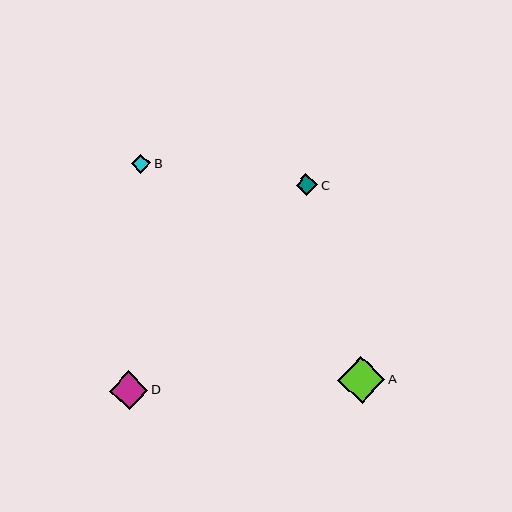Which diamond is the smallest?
Diamond B is the smallest with a size of approximately 19 pixels.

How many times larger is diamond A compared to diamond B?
Diamond A is approximately 2.4 times the size of diamond B.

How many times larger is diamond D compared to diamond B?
Diamond D is approximately 2.0 times the size of diamond B.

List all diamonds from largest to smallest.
From largest to smallest: A, D, C, B.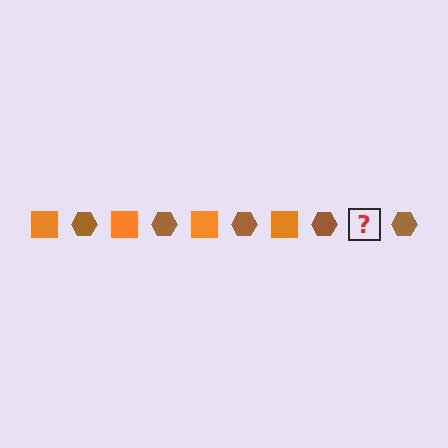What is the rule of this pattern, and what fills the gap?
The rule is that the pattern alternates between orange square and brown hexagon. The gap should be filled with an orange square.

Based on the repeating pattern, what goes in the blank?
The blank should be an orange square.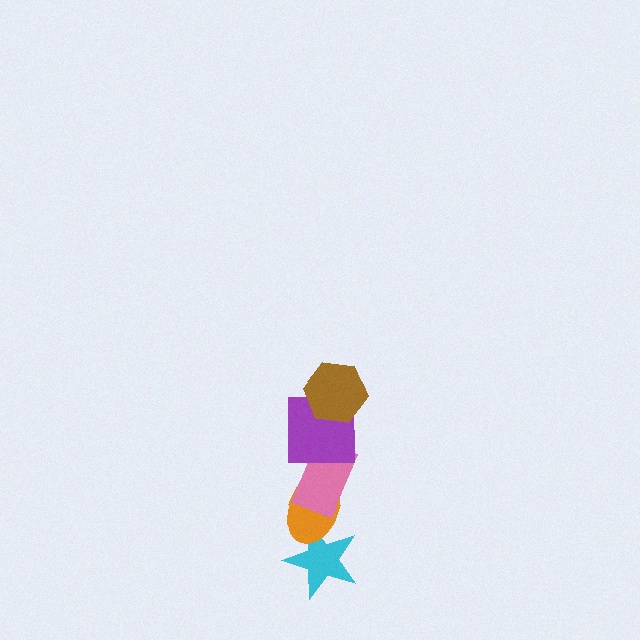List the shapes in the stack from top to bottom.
From top to bottom: the brown hexagon, the purple square, the pink rectangle, the orange ellipse, the cyan star.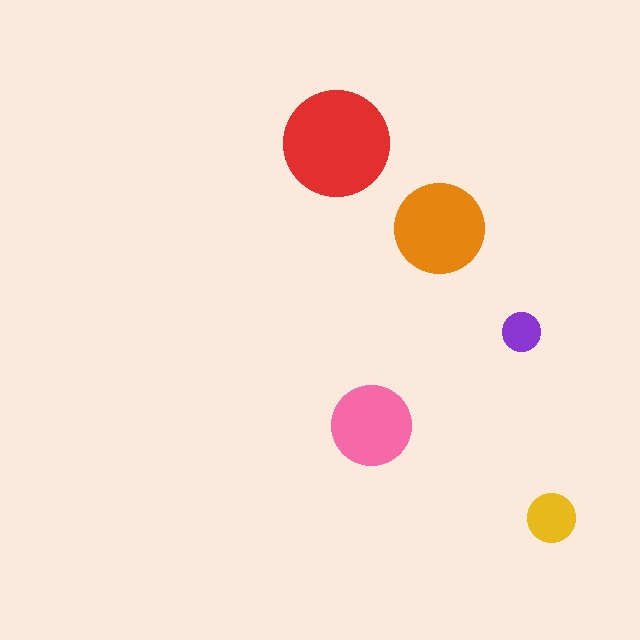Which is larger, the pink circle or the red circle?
The red one.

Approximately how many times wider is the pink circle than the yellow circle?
About 1.5 times wider.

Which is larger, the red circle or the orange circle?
The red one.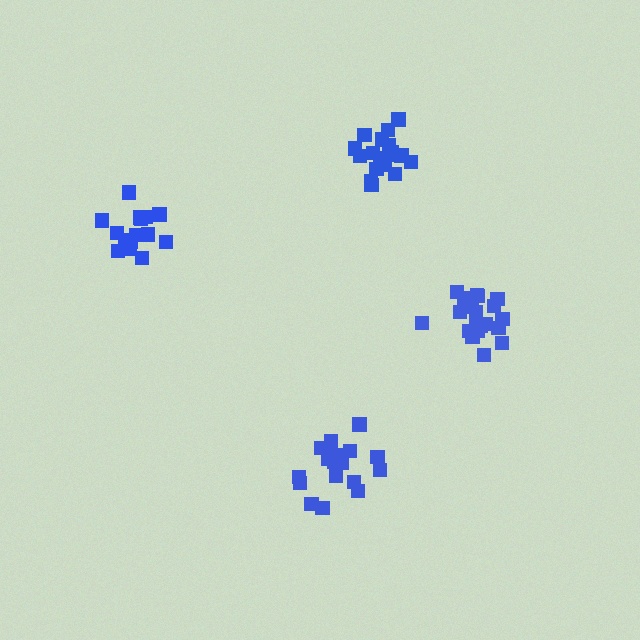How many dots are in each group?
Group 1: 21 dots, Group 2: 16 dots, Group 3: 19 dots, Group 4: 18 dots (74 total).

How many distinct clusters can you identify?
There are 4 distinct clusters.